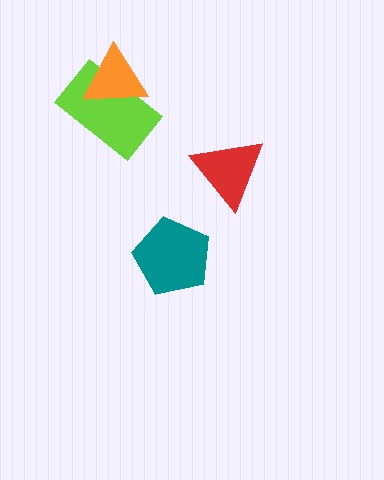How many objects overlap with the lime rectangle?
1 object overlaps with the lime rectangle.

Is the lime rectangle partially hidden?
Yes, it is partially covered by another shape.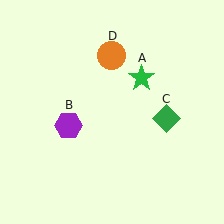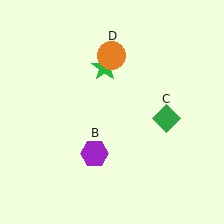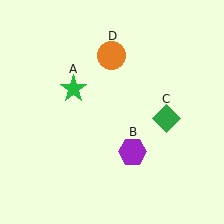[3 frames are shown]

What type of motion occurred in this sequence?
The green star (object A), purple hexagon (object B) rotated counterclockwise around the center of the scene.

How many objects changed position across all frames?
2 objects changed position: green star (object A), purple hexagon (object B).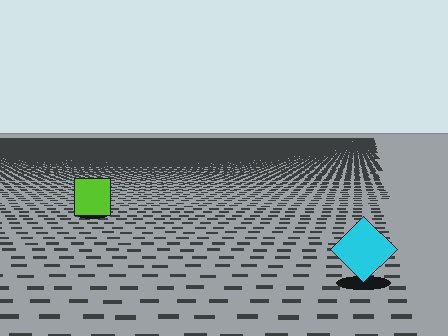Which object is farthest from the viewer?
The lime square is farthest from the viewer. It appears smaller and the ground texture around it is denser.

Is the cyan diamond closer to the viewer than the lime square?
Yes. The cyan diamond is closer — you can tell from the texture gradient: the ground texture is coarser near it.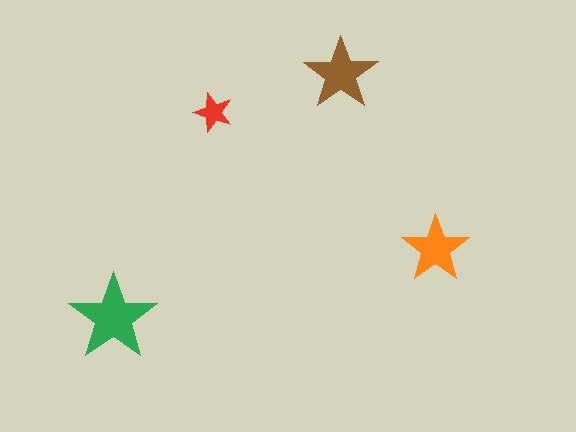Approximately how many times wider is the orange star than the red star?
About 1.5 times wider.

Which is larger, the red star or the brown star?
The brown one.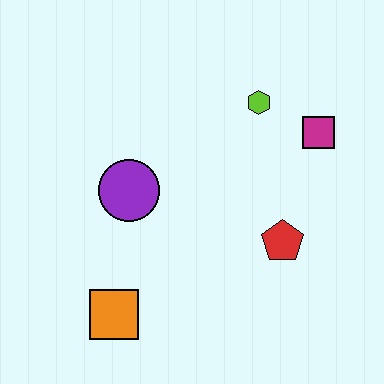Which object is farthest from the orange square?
The magenta square is farthest from the orange square.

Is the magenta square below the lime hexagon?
Yes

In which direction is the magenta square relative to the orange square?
The magenta square is to the right of the orange square.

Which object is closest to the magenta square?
The lime hexagon is closest to the magenta square.